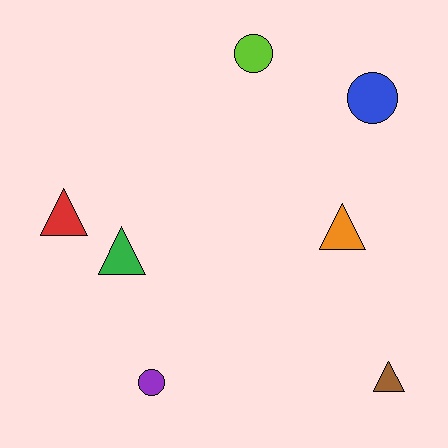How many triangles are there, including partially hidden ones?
There are 4 triangles.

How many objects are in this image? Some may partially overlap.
There are 7 objects.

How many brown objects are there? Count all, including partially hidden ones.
There is 1 brown object.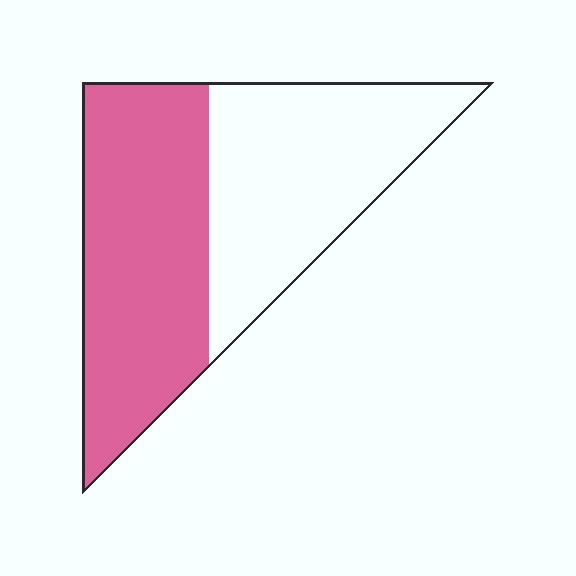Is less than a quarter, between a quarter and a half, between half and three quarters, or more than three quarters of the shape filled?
Between half and three quarters.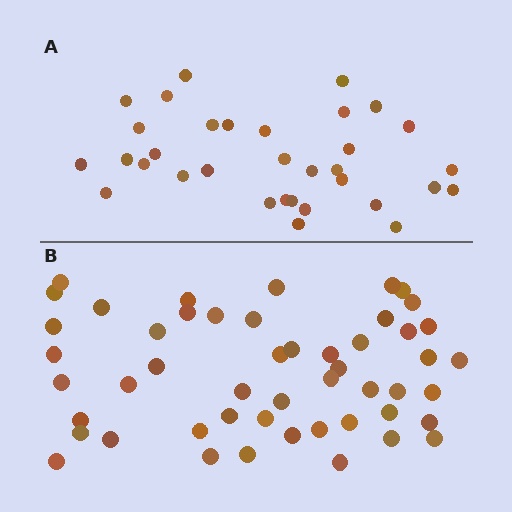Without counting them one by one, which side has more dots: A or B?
Region B (the bottom region) has more dots.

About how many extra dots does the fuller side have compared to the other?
Region B has approximately 15 more dots than region A.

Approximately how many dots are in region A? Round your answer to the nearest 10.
About 30 dots. (The exact count is 33, which rounds to 30.)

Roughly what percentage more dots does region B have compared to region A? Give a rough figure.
About 50% more.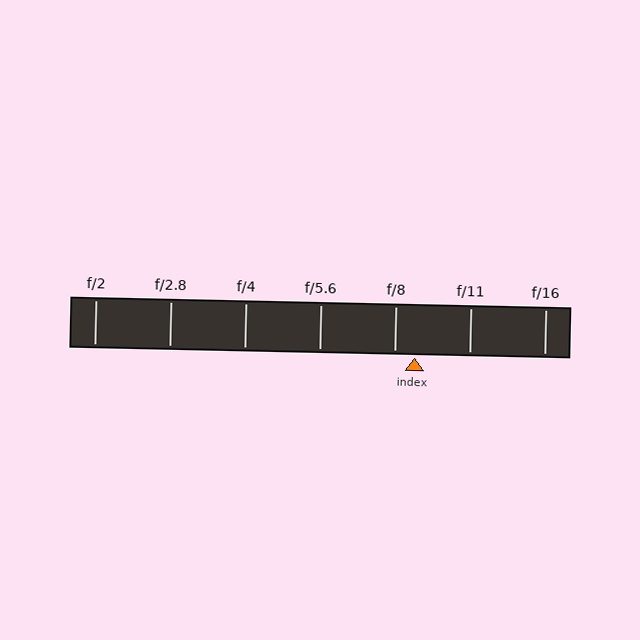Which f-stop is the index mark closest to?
The index mark is closest to f/8.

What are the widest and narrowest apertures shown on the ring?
The widest aperture shown is f/2 and the narrowest is f/16.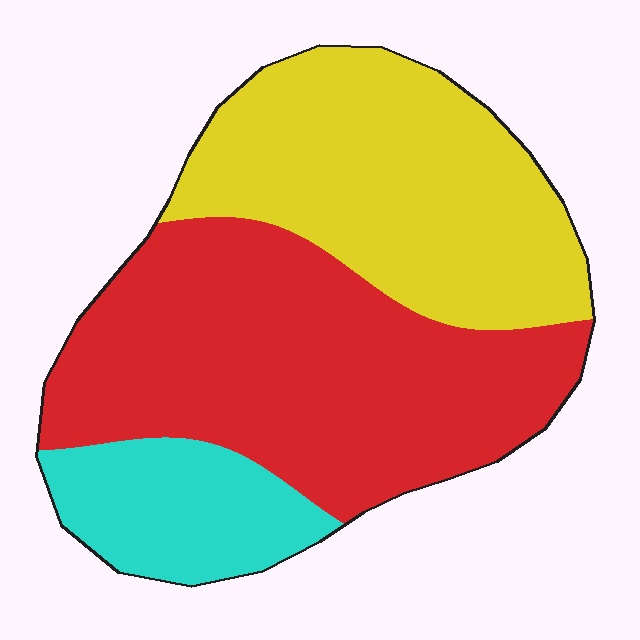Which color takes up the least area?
Cyan, at roughly 15%.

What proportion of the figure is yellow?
Yellow takes up about three eighths (3/8) of the figure.